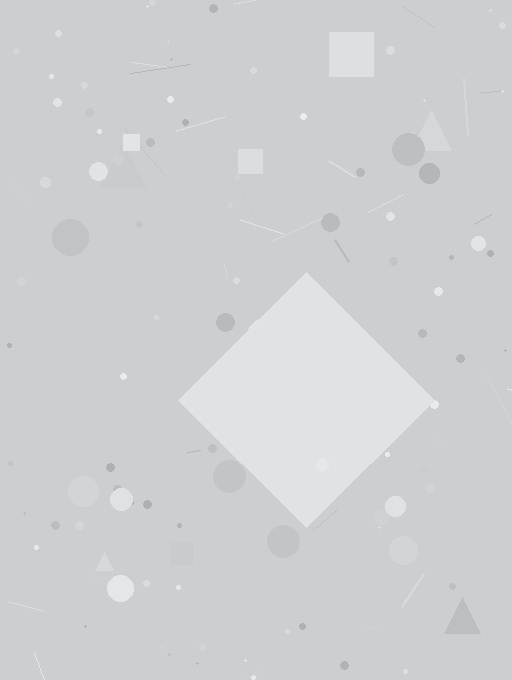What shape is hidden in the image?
A diamond is hidden in the image.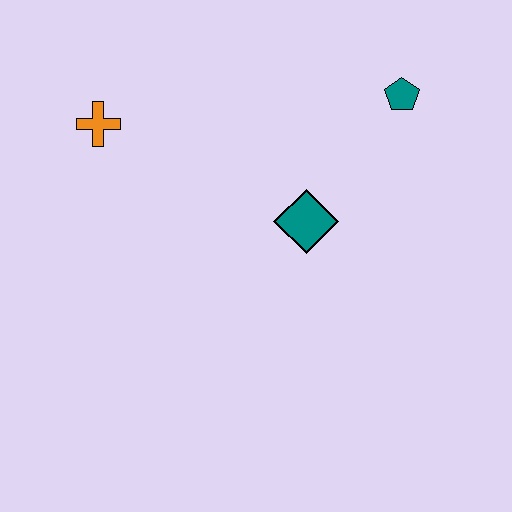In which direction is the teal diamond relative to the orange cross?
The teal diamond is to the right of the orange cross.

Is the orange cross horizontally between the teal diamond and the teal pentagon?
No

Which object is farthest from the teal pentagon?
The orange cross is farthest from the teal pentagon.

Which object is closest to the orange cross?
The teal diamond is closest to the orange cross.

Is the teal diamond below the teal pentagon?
Yes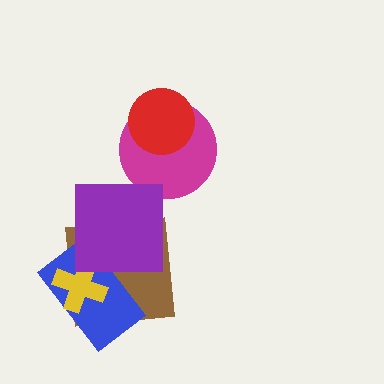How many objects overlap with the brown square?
3 objects overlap with the brown square.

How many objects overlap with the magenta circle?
1 object overlaps with the magenta circle.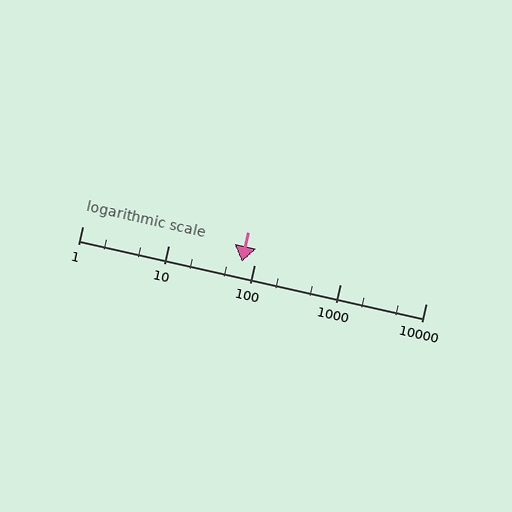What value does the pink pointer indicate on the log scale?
The pointer indicates approximately 73.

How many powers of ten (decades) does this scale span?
The scale spans 4 decades, from 1 to 10000.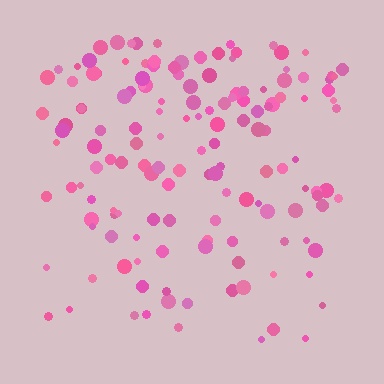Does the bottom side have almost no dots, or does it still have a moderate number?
Still a moderate number, just noticeably fewer than the top.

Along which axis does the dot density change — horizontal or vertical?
Vertical.